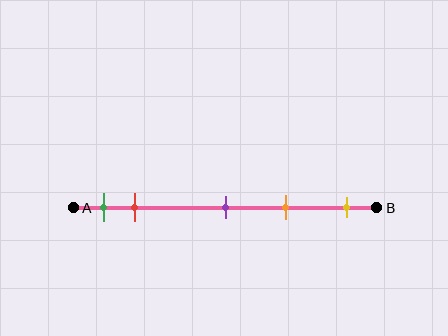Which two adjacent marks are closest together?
The green and red marks are the closest adjacent pair.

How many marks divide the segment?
There are 5 marks dividing the segment.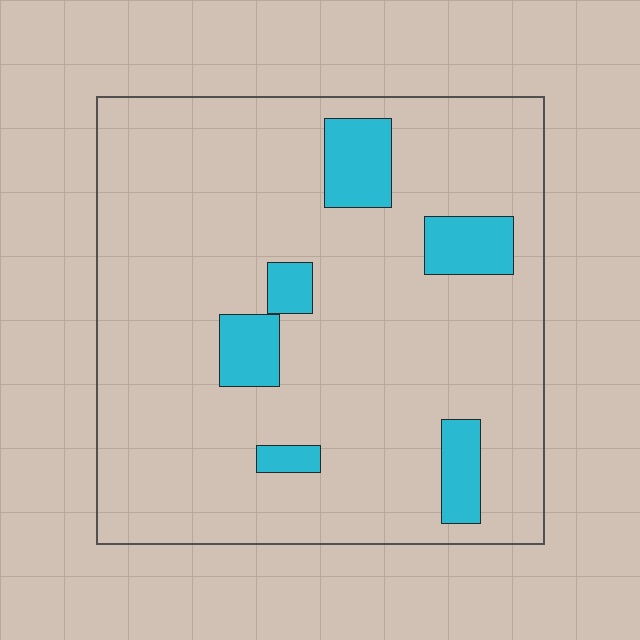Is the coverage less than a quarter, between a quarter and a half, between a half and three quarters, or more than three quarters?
Less than a quarter.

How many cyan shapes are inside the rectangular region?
6.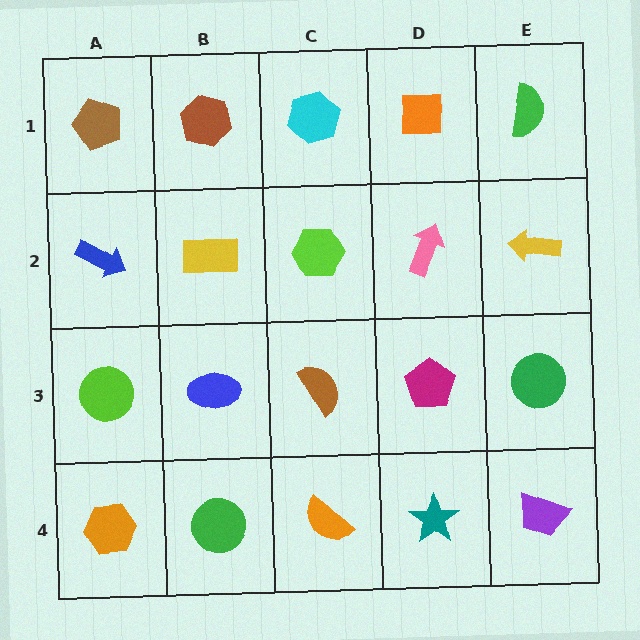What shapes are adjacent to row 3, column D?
A pink arrow (row 2, column D), a teal star (row 4, column D), a brown semicircle (row 3, column C), a green circle (row 3, column E).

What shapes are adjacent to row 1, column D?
A pink arrow (row 2, column D), a cyan hexagon (row 1, column C), a green semicircle (row 1, column E).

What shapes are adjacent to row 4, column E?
A green circle (row 3, column E), a teal star (row 4, column D).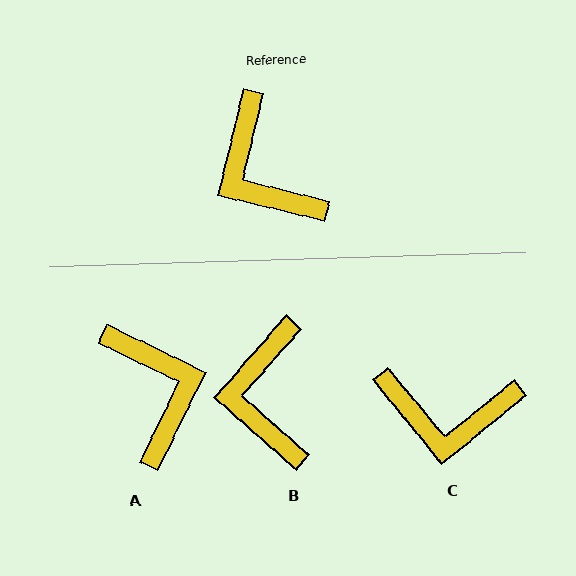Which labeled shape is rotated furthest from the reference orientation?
A, about 168 degrees away.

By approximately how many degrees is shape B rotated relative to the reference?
Approximately 28 degrees clockwise.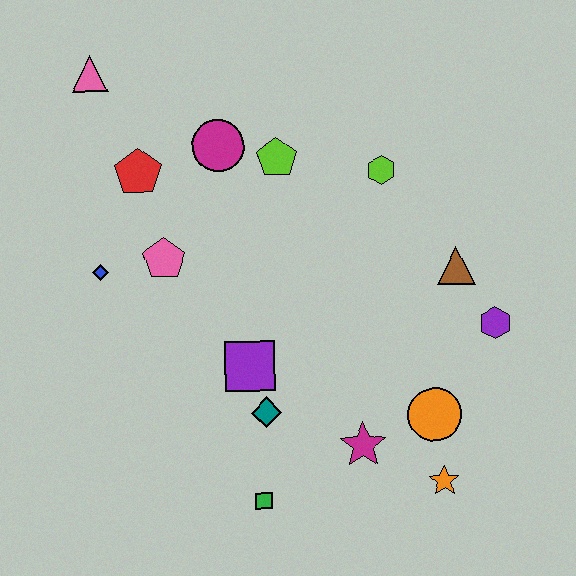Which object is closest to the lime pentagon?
The magenta circle is closest to the lime pentagon.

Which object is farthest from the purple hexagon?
The pink triangle is farthest from the purple hexagon.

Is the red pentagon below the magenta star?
No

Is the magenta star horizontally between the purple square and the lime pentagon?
No